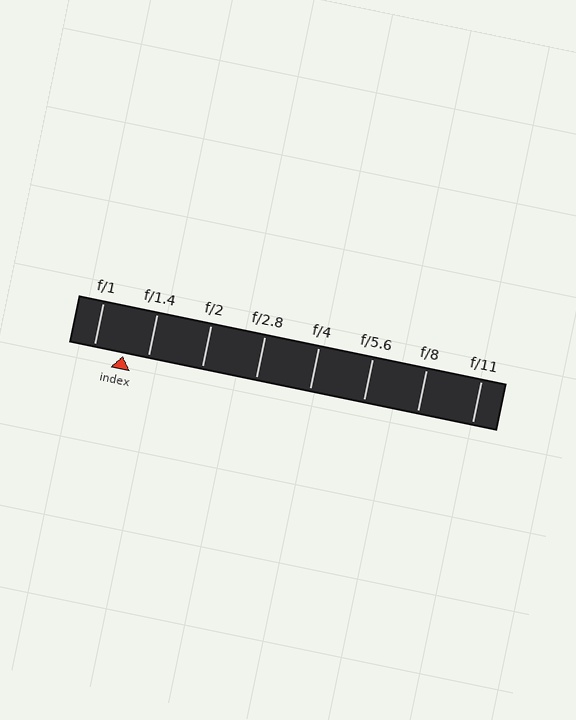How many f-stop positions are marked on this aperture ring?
There are 8 f-stop positions marked.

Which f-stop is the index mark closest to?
The index mark is closest to f/1.4.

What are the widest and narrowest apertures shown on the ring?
The widest aperture shown is f/1 and the narrowest is f/11.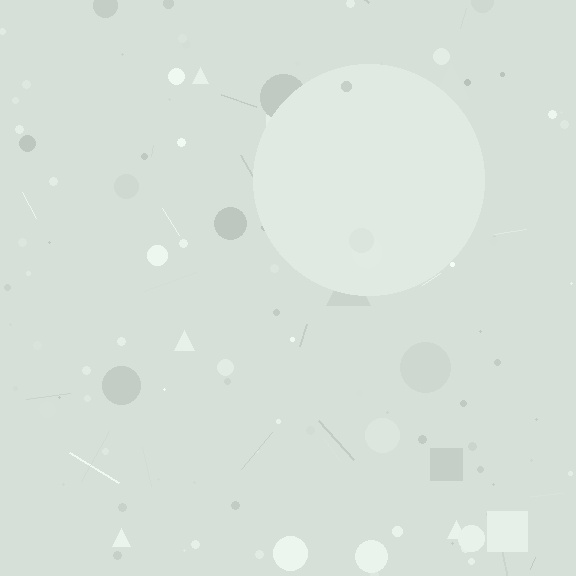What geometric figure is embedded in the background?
A circle is embedded in the background.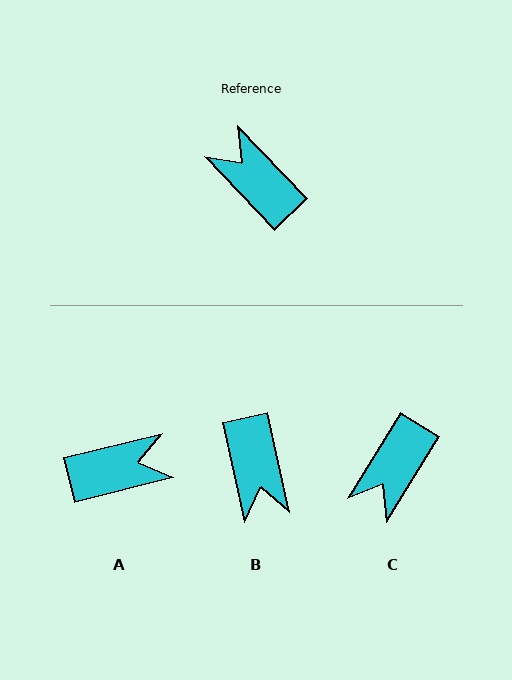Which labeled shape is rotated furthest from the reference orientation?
B, about 148 degrees away.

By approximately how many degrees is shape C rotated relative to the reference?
Approximately 104 degrees counter-clockwise.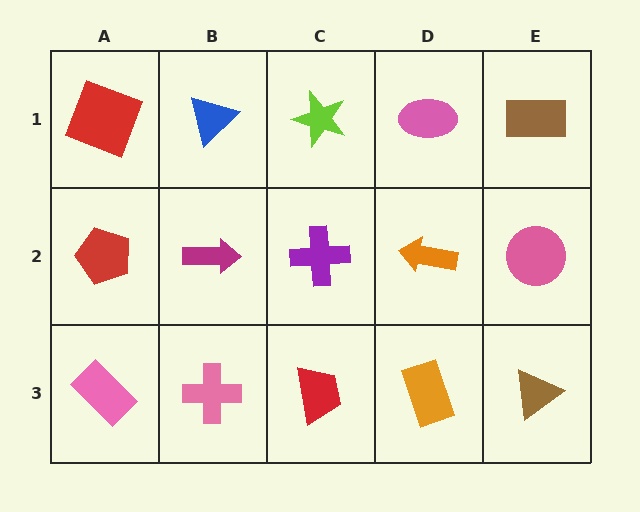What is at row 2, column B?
A magenta arrow.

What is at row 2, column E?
A pink circle.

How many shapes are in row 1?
5 shapes.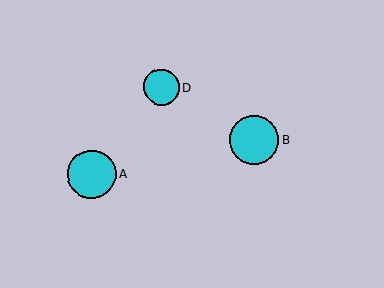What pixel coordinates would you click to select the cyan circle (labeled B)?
Click at (254, 140) to select the cyan circle B.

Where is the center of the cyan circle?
The center of the cyan circle is at (254, 140).